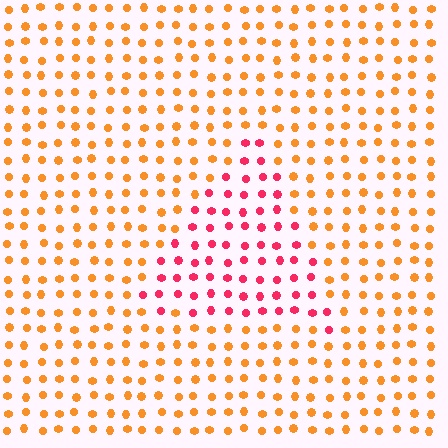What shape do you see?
I see a triangle.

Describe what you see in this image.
The image is filled with small orange elements in a uniform arrangement. A triangle-shaped region is visible where the elements are tinted to a slightly different hue, forming a subtle color boundary.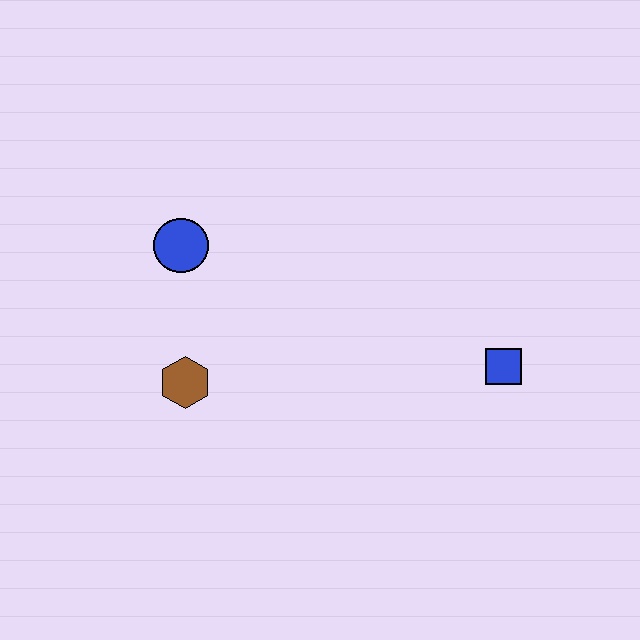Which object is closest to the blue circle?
The brown hexagon is closest to the blue circle.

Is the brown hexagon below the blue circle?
Yes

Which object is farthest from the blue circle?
The blue square is farthest from the blue circle.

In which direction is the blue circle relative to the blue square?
The blue circle is to the left of the blue square.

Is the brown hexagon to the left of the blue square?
Yes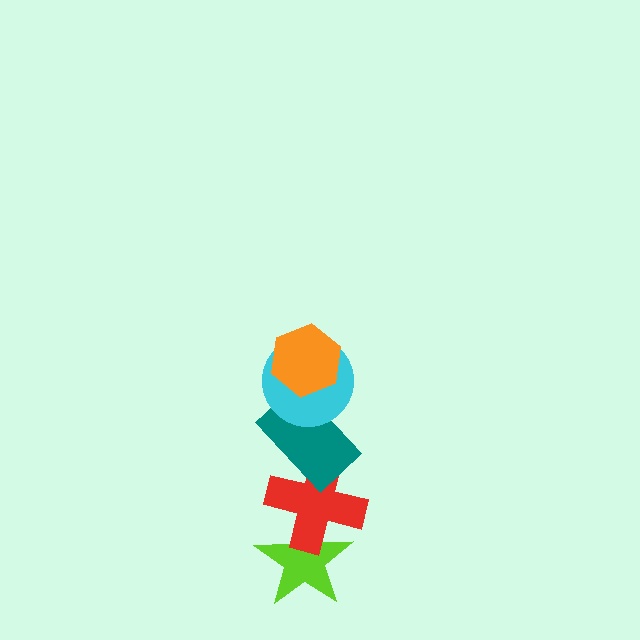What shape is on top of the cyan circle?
The orange hexagon is on top of the cyan circle.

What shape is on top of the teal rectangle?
The cyan circle is on top of the teal rectangle.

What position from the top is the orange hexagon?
The orange hexagon is 1st from the top.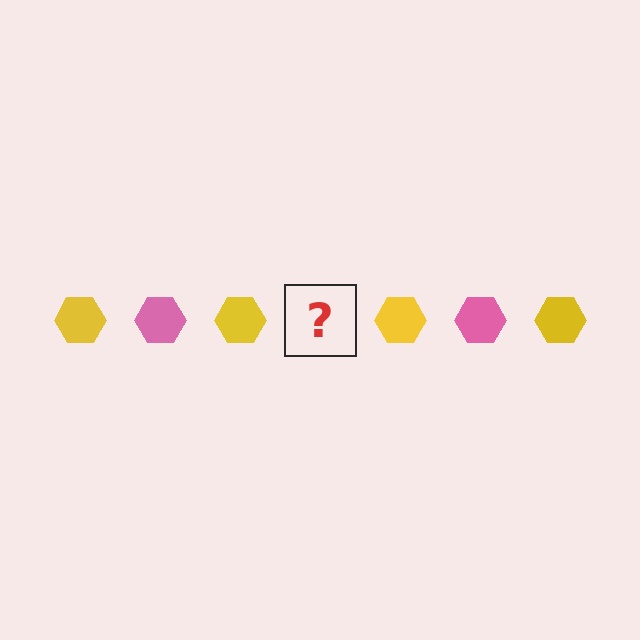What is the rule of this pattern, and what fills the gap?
The rule is that the pattern cycles through yellow, pink hexagons. The gap should be filled with a pink hexagon.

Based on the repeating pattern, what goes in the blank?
The blank should be a pink hexagon.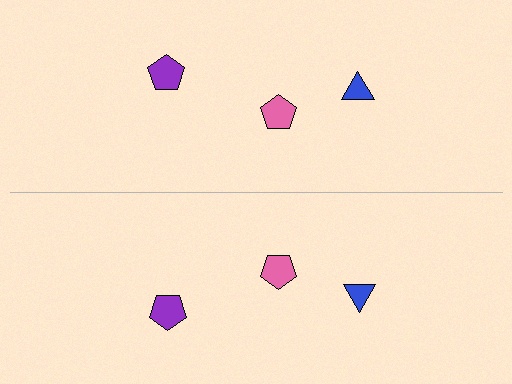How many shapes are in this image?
There are 6 shapes in this image.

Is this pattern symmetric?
Yes, this pattern has bilateral (reflection) symmetry.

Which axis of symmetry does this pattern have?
The pattern has a horizontal axis of symmetry running through the center of the image.